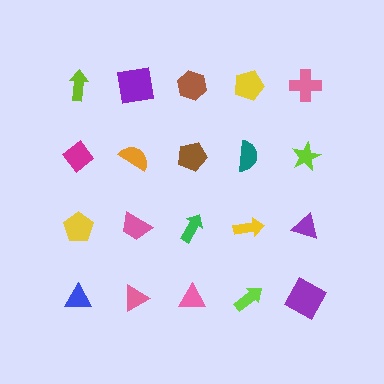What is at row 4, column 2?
A pink triangle.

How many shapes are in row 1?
5 shapes.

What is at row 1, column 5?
A pink cross.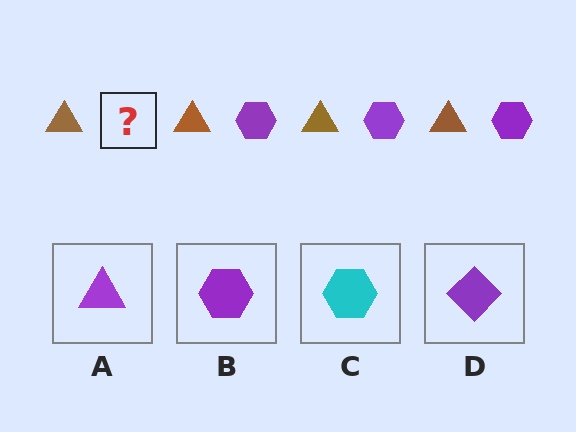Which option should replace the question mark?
Option B.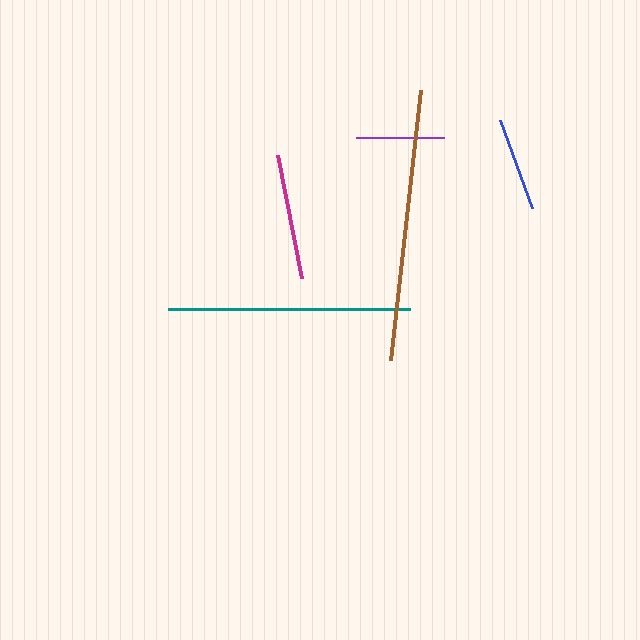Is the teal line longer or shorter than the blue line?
The teal line is longer than the blue line.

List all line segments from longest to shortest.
From longest to shortest: brown, teal, magenta, blue, purple.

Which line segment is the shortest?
The purple line is the shortest at approximately 88 pixels.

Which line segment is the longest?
The brown line is the longest at approximately 272 pixels.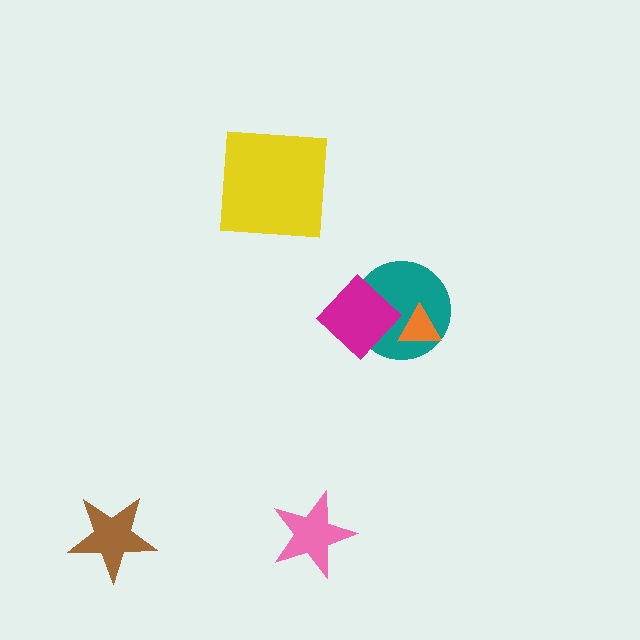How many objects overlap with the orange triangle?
2 objects overlap with the orange triangle.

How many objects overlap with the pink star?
0 objects overlap with the pink star.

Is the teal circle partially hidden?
Yes, it is partially covered by another shape.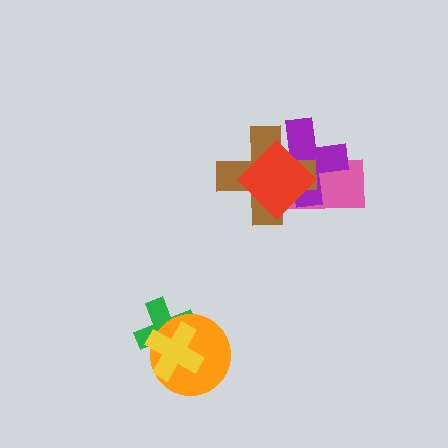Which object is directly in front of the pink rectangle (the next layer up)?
The purple cross is directly in front of the pink rectangle.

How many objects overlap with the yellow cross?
2 objects overlap with the yellow cross.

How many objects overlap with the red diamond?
3 objects overlap with the red diamond.